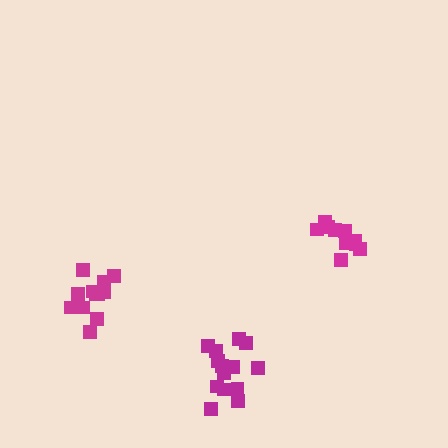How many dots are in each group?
Group 1: 14 dots, Group 2: 12 dots, Group 3: 10 dots (36 total).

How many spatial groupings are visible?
There are 3 spatial groupings.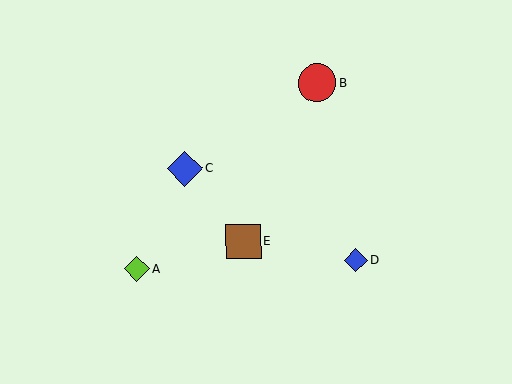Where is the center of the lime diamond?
The center of the lime diamond is at (137, 269).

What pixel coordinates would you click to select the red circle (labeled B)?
Click at (317, 83) to select the red circle B.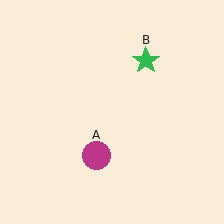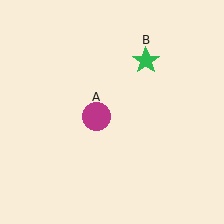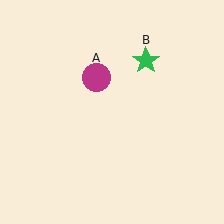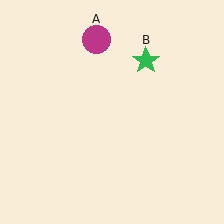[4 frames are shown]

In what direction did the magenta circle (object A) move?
The magenta circle (object A) moved up.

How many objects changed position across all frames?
1 object changed position: magenta circle (object A).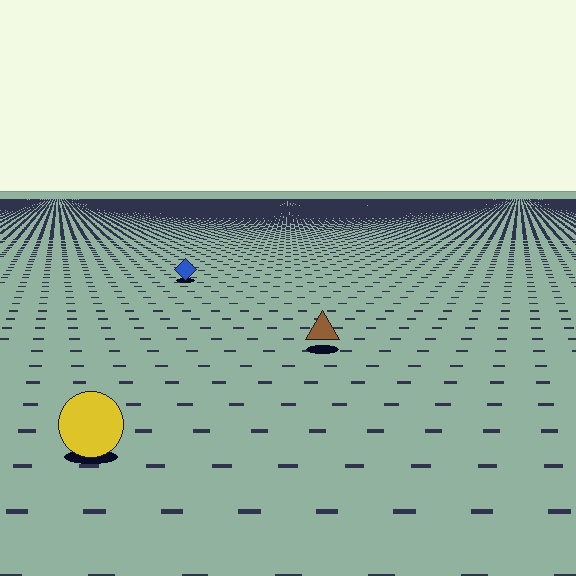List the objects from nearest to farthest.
From nearest to farthest: the yellow circle, the brown triangle, the blue diamond.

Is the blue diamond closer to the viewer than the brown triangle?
No. The brown triangle is closer — you can tell from the texture gradient: the ground texture is coarser near it.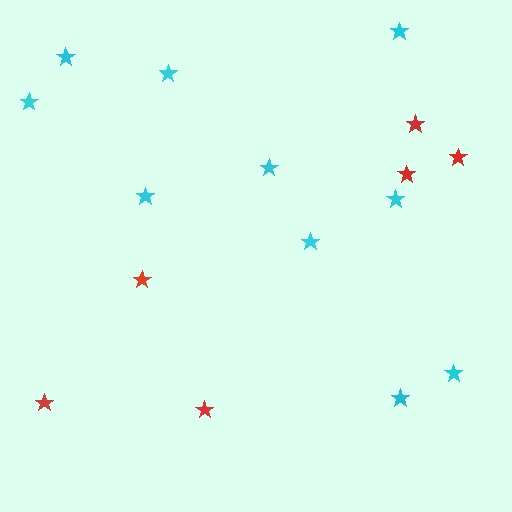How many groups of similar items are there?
There are 2 groups: one group of cyan stars (10) and one group of red stars (6).